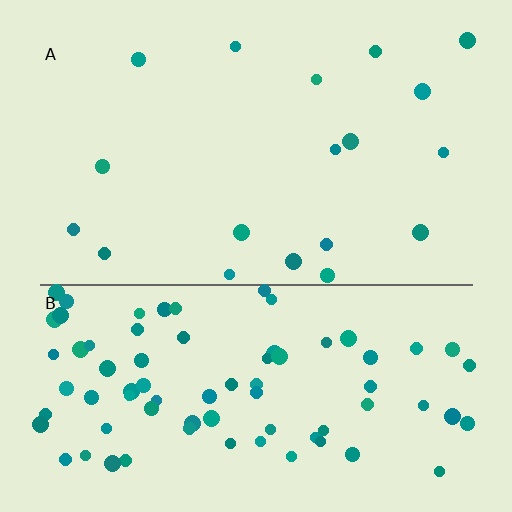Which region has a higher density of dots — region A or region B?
B (the bottom).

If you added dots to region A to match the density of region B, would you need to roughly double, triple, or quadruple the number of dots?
Approximately quadruple.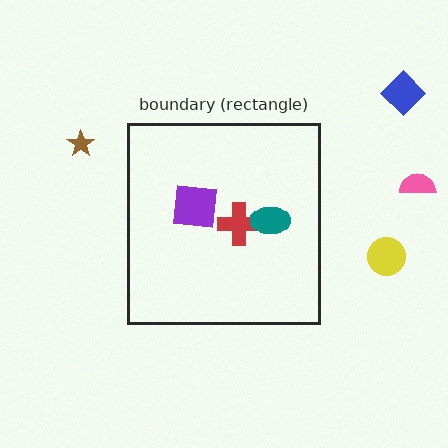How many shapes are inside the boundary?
3 inside, 4 outside.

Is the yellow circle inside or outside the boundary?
Outside.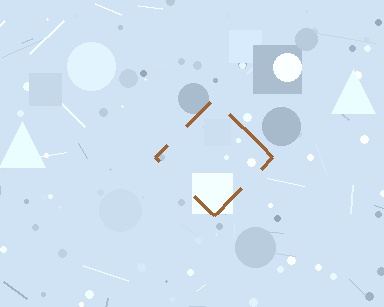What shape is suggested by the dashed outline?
The dashed outline suggests a diamond.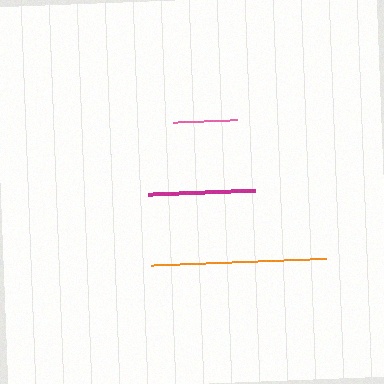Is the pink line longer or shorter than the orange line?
The orange line is longer than the pink line.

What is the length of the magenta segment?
The magenta segment is approximately 107 pixels long.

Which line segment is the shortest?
The pink line is the shortest at approximately 64 pixels.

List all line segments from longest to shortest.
From longest to shortest: orange, magenta, pink.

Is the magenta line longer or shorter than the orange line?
The orange line is longer than the magenta line.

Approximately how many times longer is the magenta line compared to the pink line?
The magenta line is approximately 1.7 times the length of the pink line.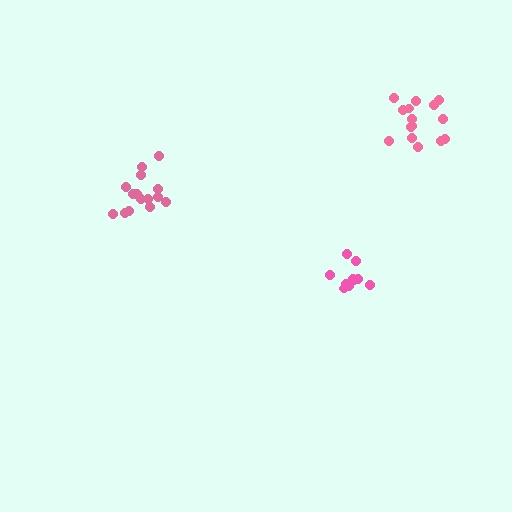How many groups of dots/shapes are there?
There are 3 groups.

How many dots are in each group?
Group 1: 10 dots, Group 2: 15 dots, Group 3: 15 dots (40 total).